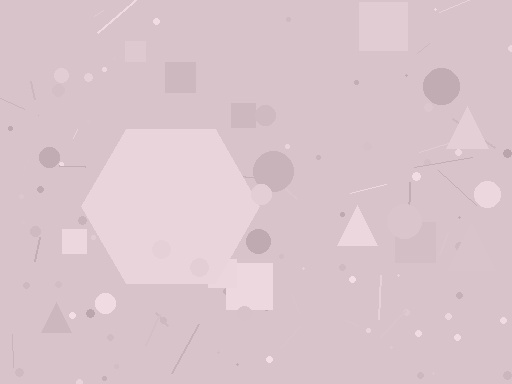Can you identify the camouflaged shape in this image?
The camouflaged shape is a hexagon.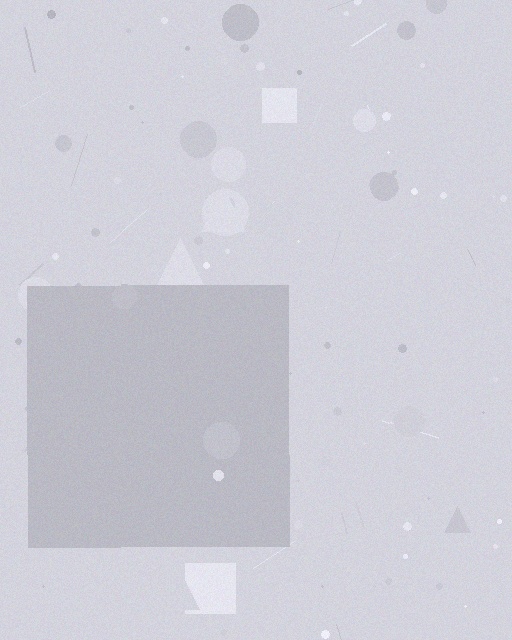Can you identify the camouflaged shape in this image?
The camouflaged shape is a square.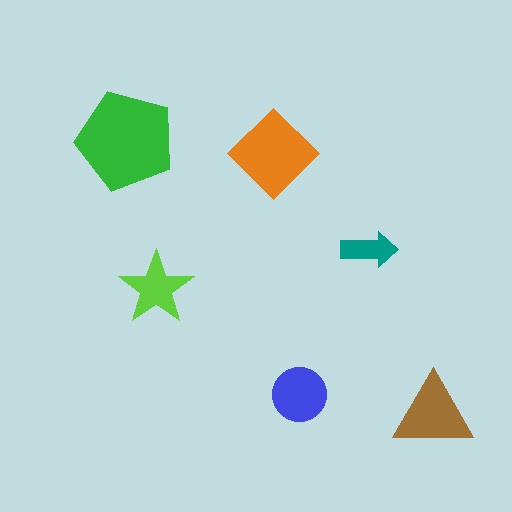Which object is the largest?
The green pentagon.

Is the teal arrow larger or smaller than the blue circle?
Smaller.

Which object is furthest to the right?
The brown triangle is rightmost.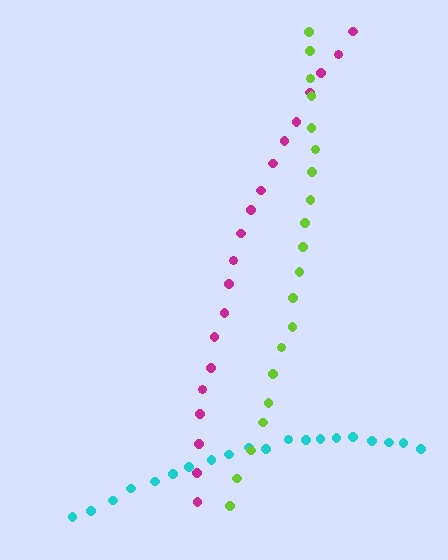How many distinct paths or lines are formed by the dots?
There are 3 distinct paths.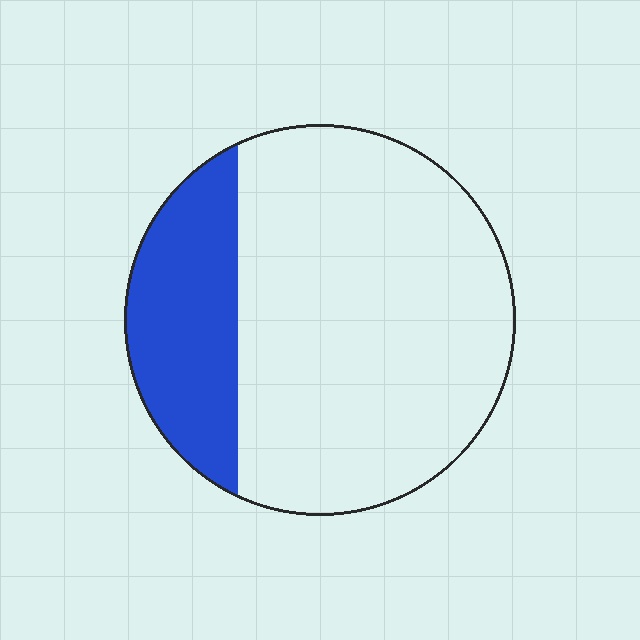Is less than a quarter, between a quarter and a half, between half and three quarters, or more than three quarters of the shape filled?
Less than a quarter.